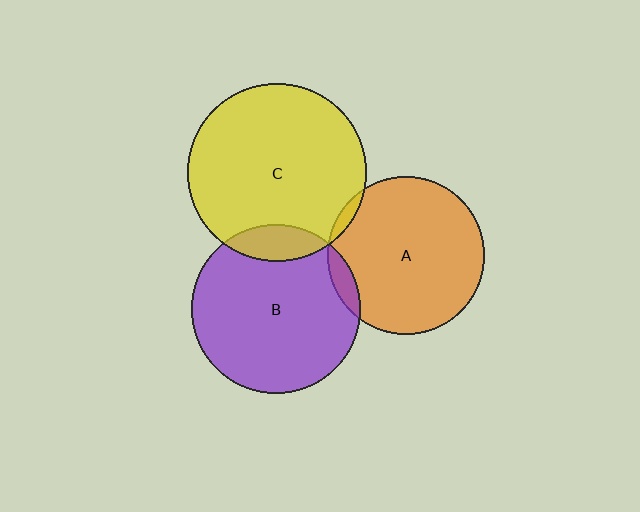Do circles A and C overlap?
Yes.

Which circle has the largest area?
Circle C (yellow).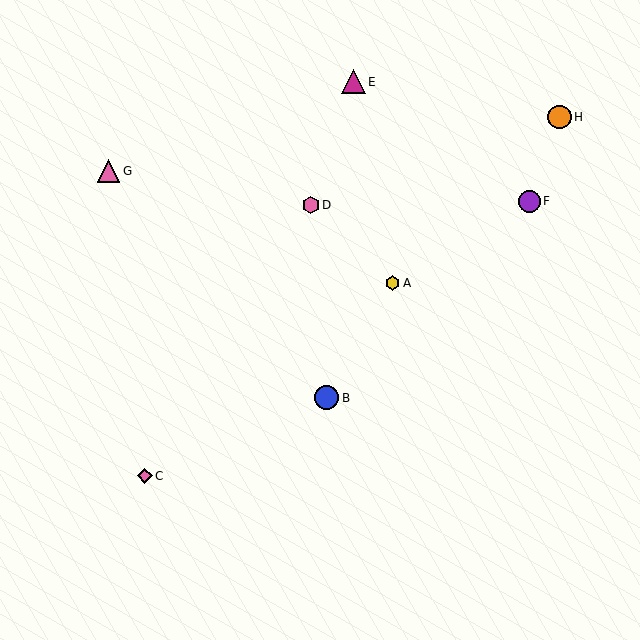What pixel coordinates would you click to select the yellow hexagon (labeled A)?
Click at (393, 283) to select the yellow hexagon A.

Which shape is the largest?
The blue circle (labeled B) is the largest.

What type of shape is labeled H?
Shape H is an orange circle.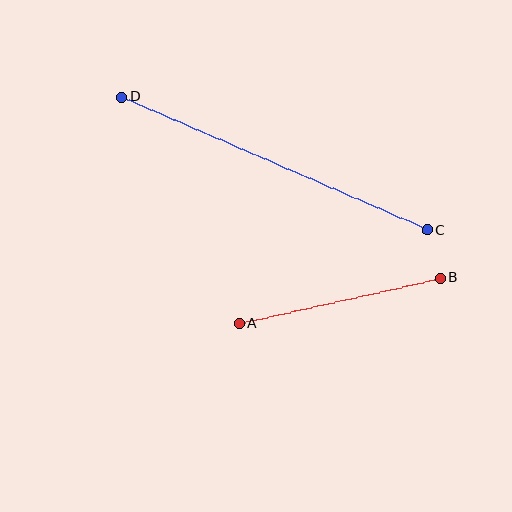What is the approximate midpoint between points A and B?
The midpoint is at approximately (340, 301) pixels.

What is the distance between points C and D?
The distance is approximately 333 pixels.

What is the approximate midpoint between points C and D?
The midpoint is at approximately (274, 164) pixels.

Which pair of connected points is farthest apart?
Points C and D are farthest apart.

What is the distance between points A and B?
The distance is approximately 206 pixels.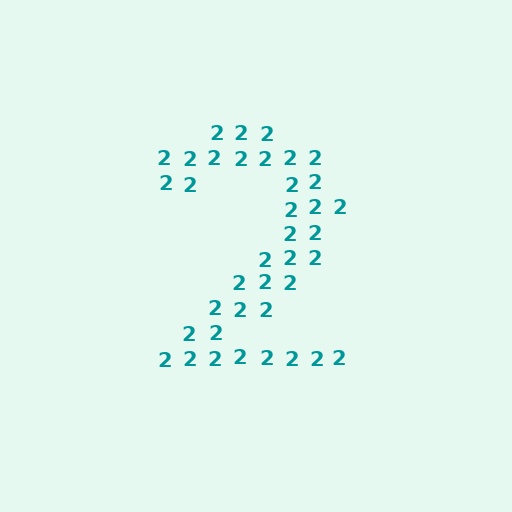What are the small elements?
The small elements are digit 2's.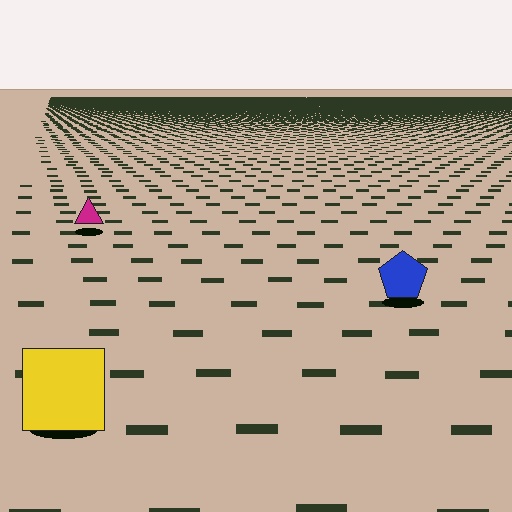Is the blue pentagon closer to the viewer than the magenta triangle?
Yes. The blue pentagon is closer — you can tell from the texture gradient: the ground texture is coarser near it.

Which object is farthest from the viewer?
The magenta triangle is farthest from the viewer. It appears smaller and the ground texture around it is denser.